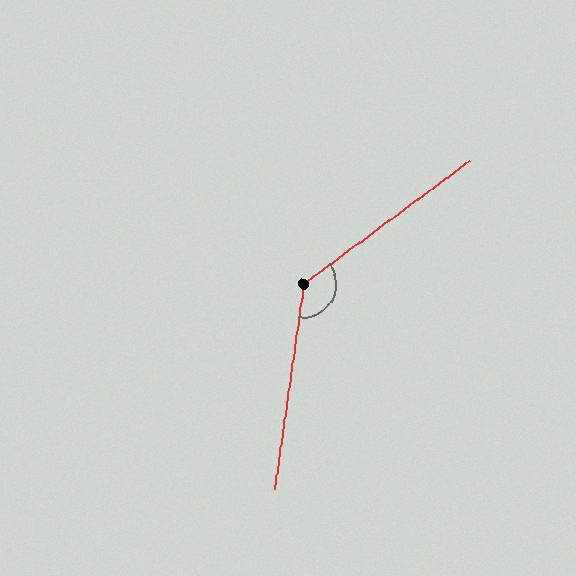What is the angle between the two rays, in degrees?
Approximately 135 degrees.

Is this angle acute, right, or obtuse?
It is obtuse.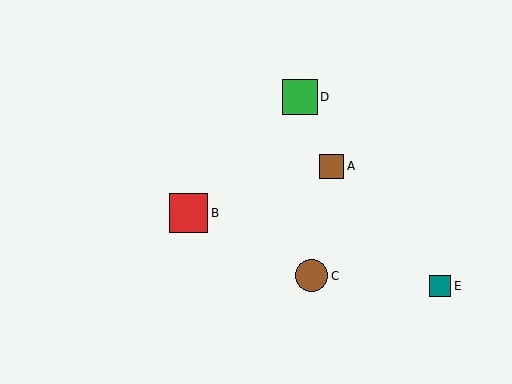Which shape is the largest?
The red square (labeled B) is the largest.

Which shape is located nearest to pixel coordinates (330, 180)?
The brown square (labeled A) at (331, 166) is nearest to that location.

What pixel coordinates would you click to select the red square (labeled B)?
Click at (189, 213) to select the red square B.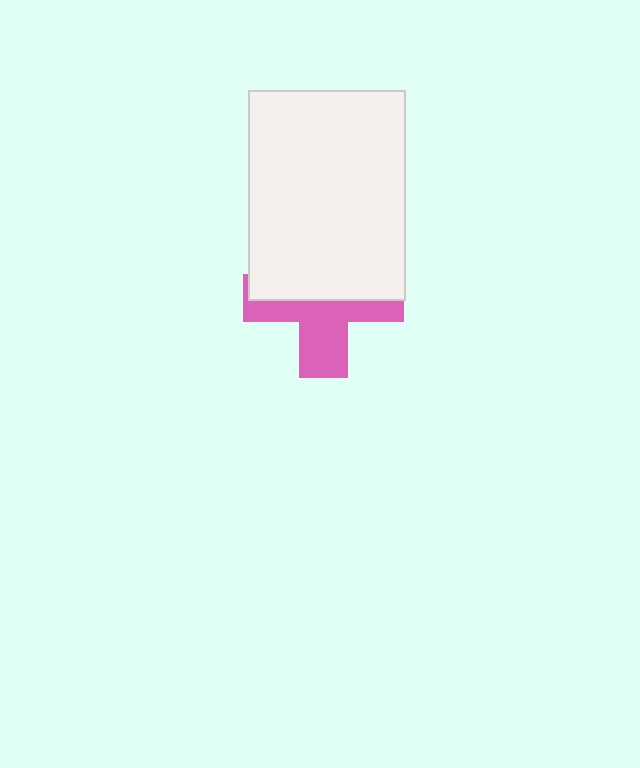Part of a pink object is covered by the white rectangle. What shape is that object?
It is a cross.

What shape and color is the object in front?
The object in front is a white rectangle.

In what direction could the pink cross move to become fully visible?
The pink cross could move down. That would shift it out from behind the white rectangle entirely.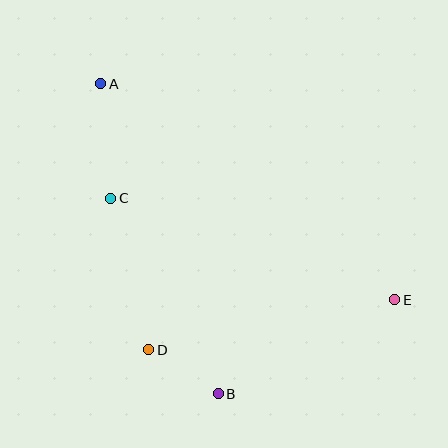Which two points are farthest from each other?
Points A and E are farthest from each other.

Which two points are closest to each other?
Points B and D are closest to each other.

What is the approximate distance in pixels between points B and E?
The distance between B and E is approximately 200 pixels.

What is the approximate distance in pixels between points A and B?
The distance between A and B is approximately 332 pixels.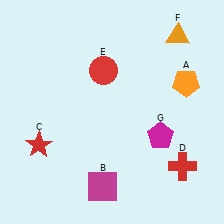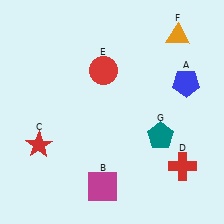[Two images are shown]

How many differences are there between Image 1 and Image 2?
There are 2 differences between the two images.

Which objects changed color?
A changed from orange to blue. G changed from magenta to teal.